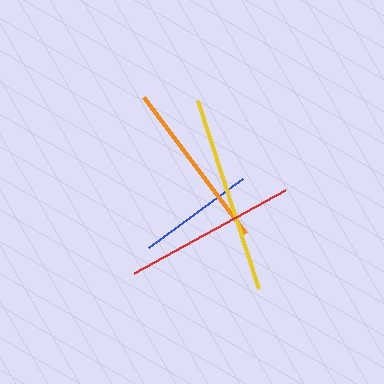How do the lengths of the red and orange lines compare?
The red and orange lines are approximately the same length.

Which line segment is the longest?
The yellow line is the longest at approximately 197 pixels.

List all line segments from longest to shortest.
From longest to shortest: yellow, red, orange, blue.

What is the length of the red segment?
The red segment is approximately 172 pixels long.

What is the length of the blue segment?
The blue segment is approximately 117 pixels long.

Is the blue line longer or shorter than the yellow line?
The yellow line is longer than the blue line.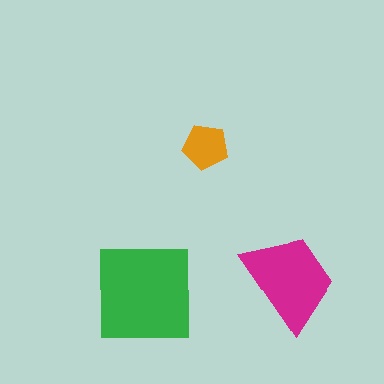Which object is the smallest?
The orange pentagon.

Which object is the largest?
The green square.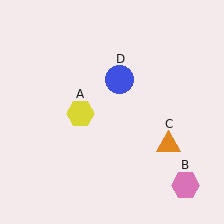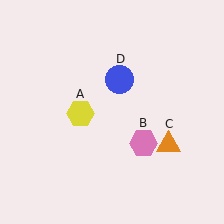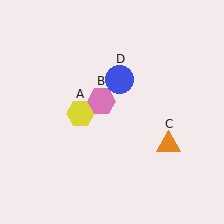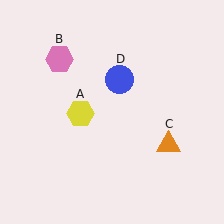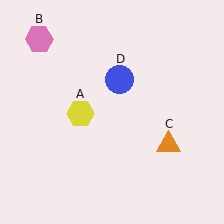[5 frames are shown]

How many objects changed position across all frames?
1 object changed position: pink hexagon (object B).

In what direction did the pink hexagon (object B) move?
The pink hexagon (object B) moved up and to the left.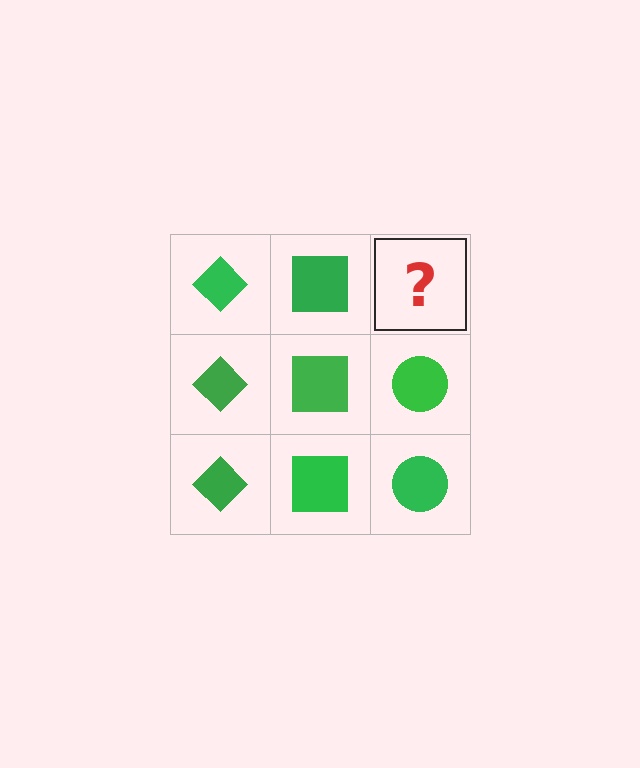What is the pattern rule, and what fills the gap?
The rule is that each column has a consistent shape. The gap should be filled with a green circle.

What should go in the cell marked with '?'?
The missing cell should contain a green circle.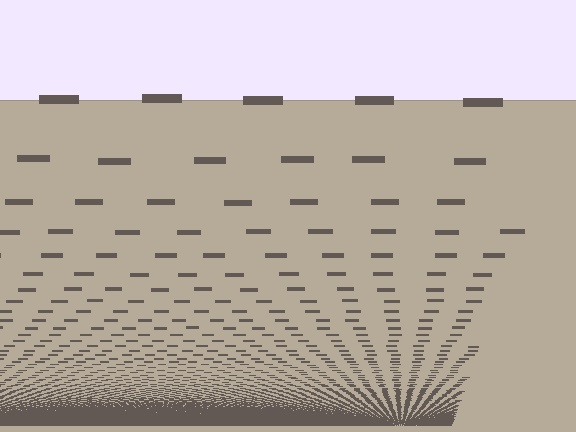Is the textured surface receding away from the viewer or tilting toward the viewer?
The surface appears to tilt toward the viewer. Texture elements get larger and sparser toward the top.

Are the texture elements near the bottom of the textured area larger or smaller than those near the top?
Smaller. The gradient is inverted — elements near the bottom are smaller and denser.